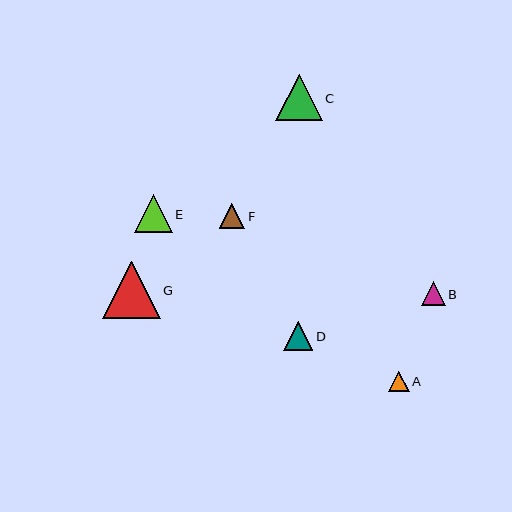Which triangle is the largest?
Triangle G is the largest with a size of approximately 58 pixels.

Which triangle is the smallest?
Triangle A is the smallest with a size of approximately 21 pixels.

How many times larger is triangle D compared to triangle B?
Triangle D is approximately 1.2 times the size of triangle B.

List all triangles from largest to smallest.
From largest to smallest: G, C, E, D, F, B, A.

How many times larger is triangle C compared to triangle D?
Triangle C is approximately 1.6 times the size of triangle D.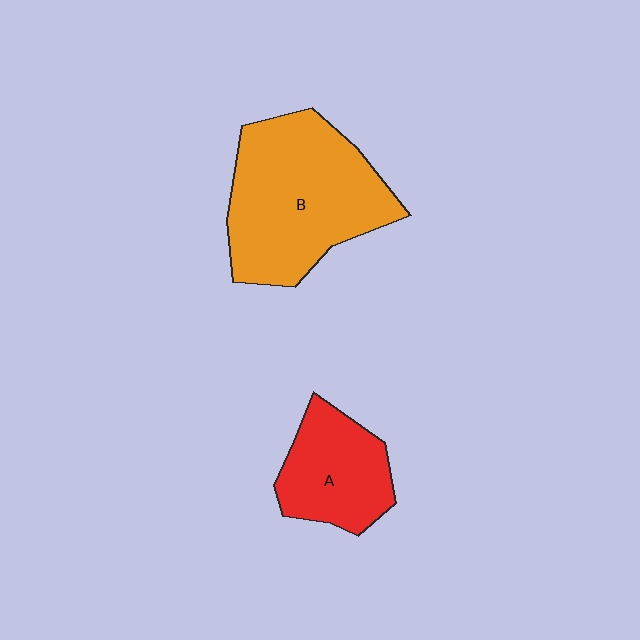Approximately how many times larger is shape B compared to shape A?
Approximately 1.9 times.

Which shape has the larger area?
Shape B (orange).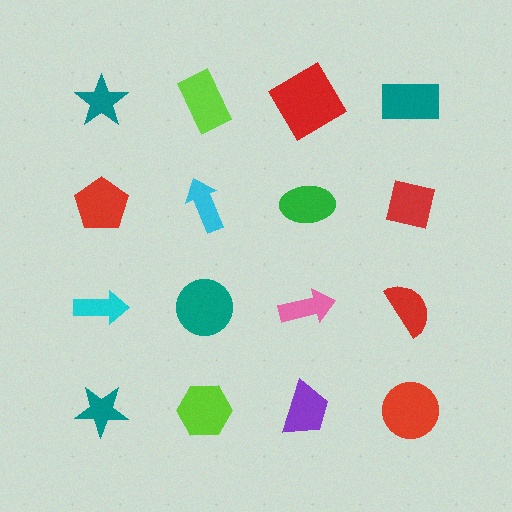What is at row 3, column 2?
A teal circle.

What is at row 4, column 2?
A lime hexagon.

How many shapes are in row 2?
4 shapes.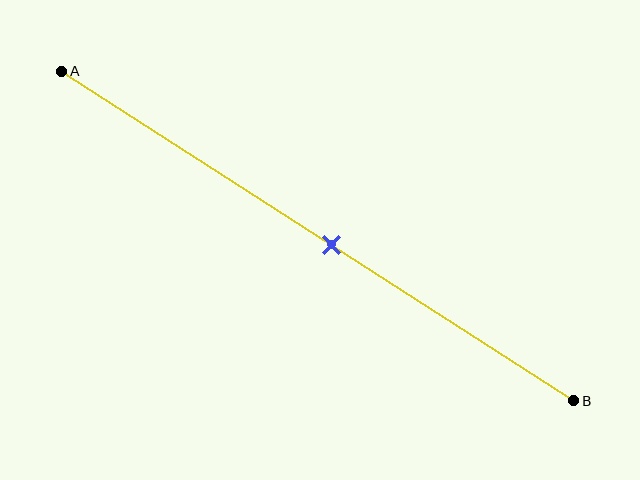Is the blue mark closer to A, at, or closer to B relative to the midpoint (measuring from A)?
The blue mark is approximately at the midpoint of segment AB.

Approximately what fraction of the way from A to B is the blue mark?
The blue mark is approximately 55% of the way from A to B.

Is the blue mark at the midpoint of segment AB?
Yes, the mark is approximately at the midpoint.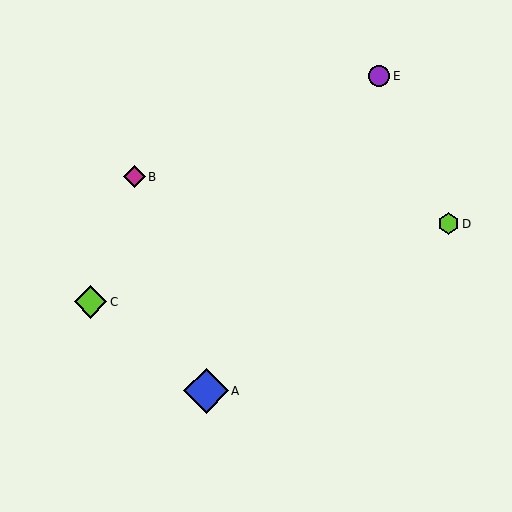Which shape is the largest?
The blue diamond (labeled A) is the largest.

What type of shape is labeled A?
Shape A is a blue diamond.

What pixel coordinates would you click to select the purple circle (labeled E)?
Click at (379, 76) to select the purple circle E.